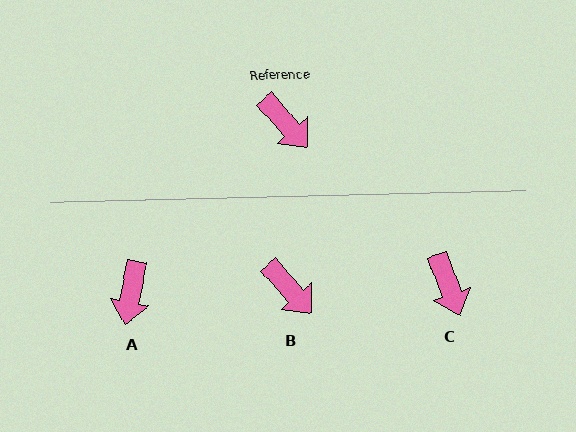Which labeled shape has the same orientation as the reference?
B.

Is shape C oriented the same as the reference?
No, it is off by about 21 degrees.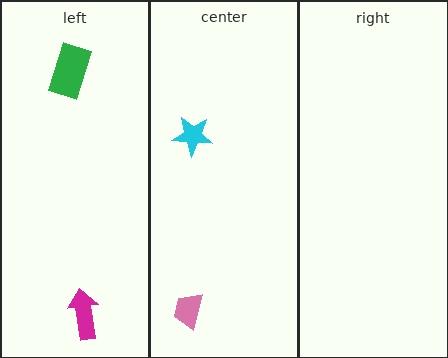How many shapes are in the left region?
2.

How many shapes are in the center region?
2.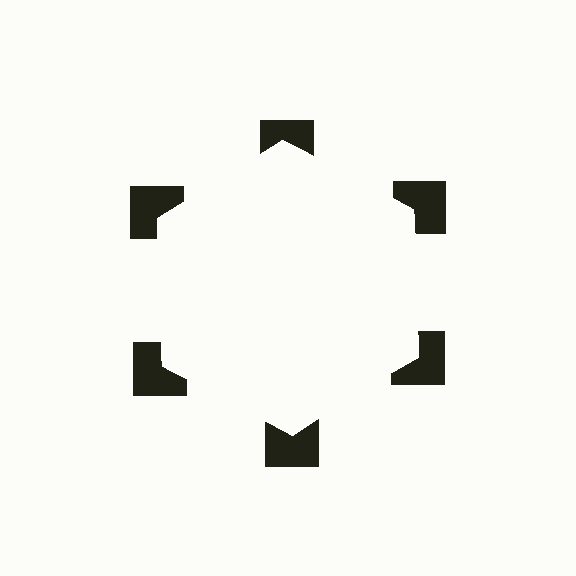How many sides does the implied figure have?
6 sides.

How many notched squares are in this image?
There are 6 — one at each vertex of the illusory hexagon.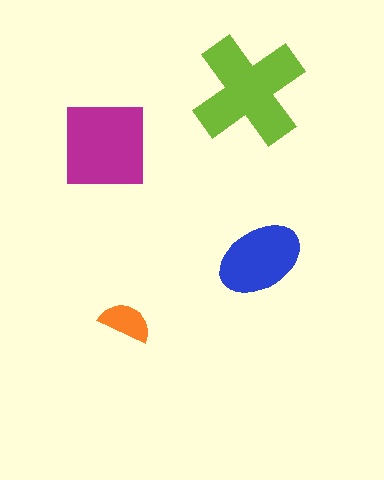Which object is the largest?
The lime cross.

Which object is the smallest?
The orange semicircle.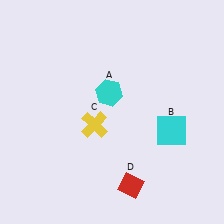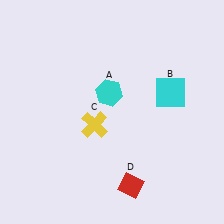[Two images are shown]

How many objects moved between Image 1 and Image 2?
1 object moved between the two images.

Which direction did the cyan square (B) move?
The cyan square (B) moved up.